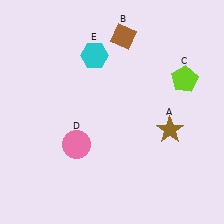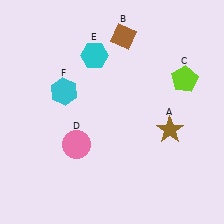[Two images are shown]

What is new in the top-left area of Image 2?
A cyan hexagon (F) was added in the top-left area of Image 2.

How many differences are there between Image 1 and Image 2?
There is 1 difference between the two images.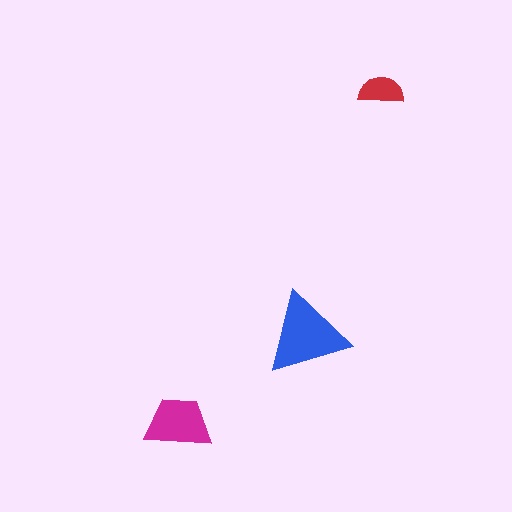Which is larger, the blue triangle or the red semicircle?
The blue triangle.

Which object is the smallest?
The red semicircle.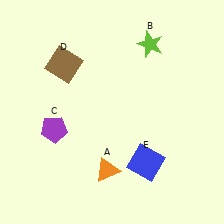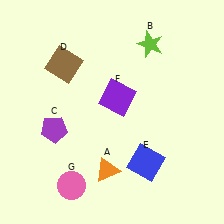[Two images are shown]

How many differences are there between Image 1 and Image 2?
There are 2 differences between the two images.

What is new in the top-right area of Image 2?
A purple square (F) was added in the top-right area of Image 2.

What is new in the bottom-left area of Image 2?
A pink circle (G) was added in the bottom-left area of Image 2.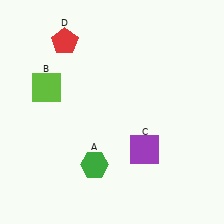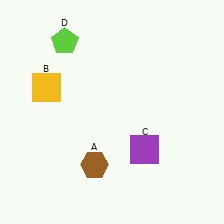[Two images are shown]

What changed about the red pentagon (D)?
In Image 1, D is red. In Image 2, it changed to lime.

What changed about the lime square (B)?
In Image 1, B is lime. In Image 2, it changed to yellow.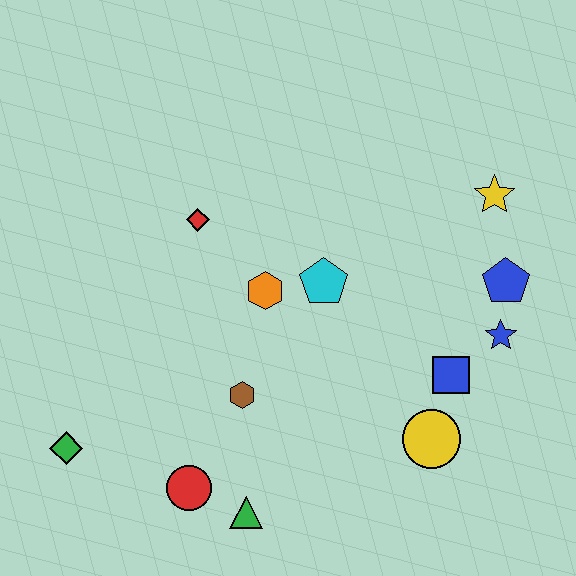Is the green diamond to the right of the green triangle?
No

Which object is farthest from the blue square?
The green diamond is farthest from the blue square.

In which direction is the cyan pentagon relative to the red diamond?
The cyan pentagon is to the right of the red diamond.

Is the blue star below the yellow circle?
No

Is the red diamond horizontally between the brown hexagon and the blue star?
No